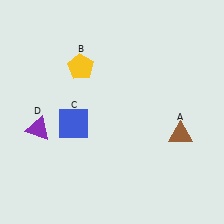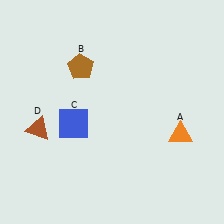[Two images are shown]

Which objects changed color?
A changed from brown to orange. B changed from yellow to brown. D changed from purple to brown.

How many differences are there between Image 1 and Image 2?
There are 3 differences between the two images.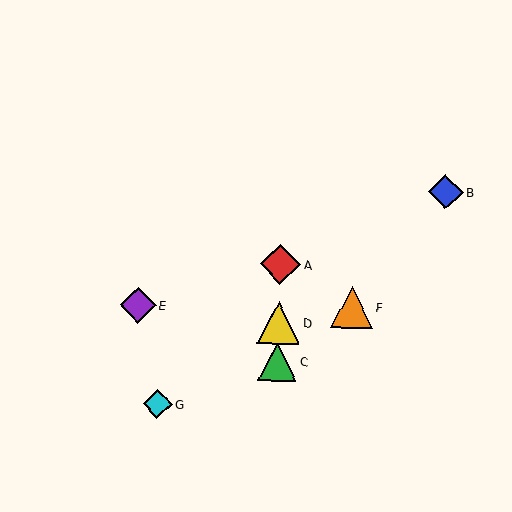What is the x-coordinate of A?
Object A is at x≈280.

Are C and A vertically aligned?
Yes, both are at x≈277.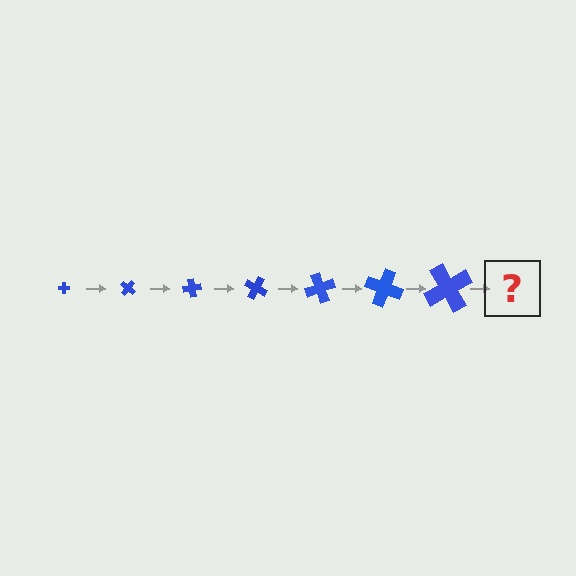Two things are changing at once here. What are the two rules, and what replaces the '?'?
The two rules are that the cross grows larger each step and it rotates 40 degrees each step. The '?' should be a cross, larger than the previous one and rotated 280 degrees from the start.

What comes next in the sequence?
The next element should be a cross, larger than the previous one and rotated 280 degrees from the start.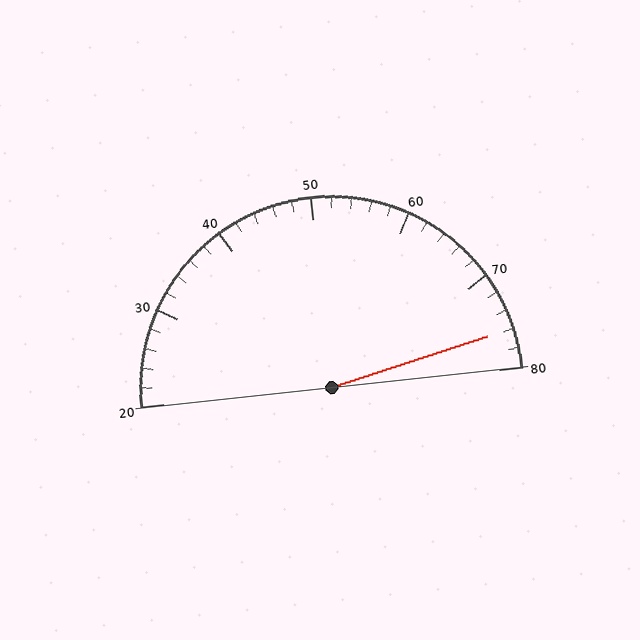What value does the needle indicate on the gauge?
The needle indicates approximately 76.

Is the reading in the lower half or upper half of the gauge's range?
The reading is in the upper half of the range (20 to 80).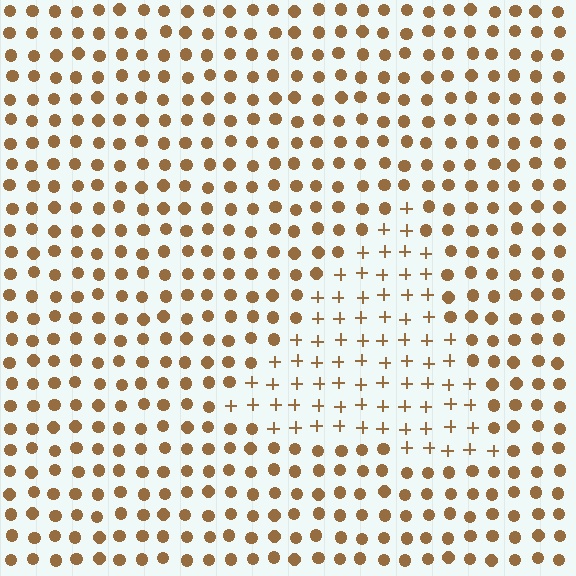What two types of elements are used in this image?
The image uses plus signs inside the triangle region and circles outside it.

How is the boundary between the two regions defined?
The boundary is defined by a change in element shape: plus signs inside vs. circles outside. All elements share the same color and spacing.